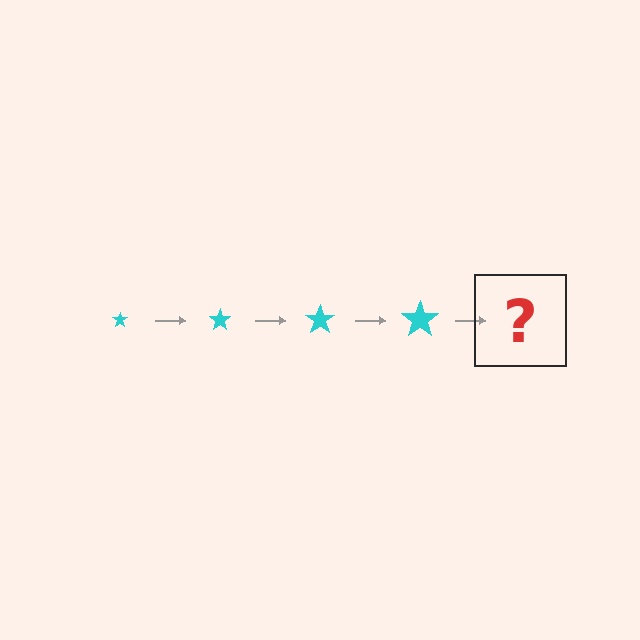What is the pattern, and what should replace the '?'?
The pattern is that the star gets progressively larger each step. The '?' should be a cyan star, larger than the previous one.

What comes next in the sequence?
The next element should be a cyan star, larger than the previous one.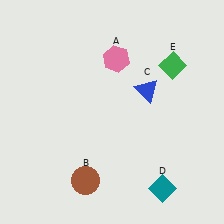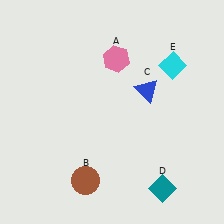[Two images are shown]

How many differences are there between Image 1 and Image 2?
There is 1 difference between the two images.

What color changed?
The diamond (E) changed from green in Image 1 to cyan in Image 2.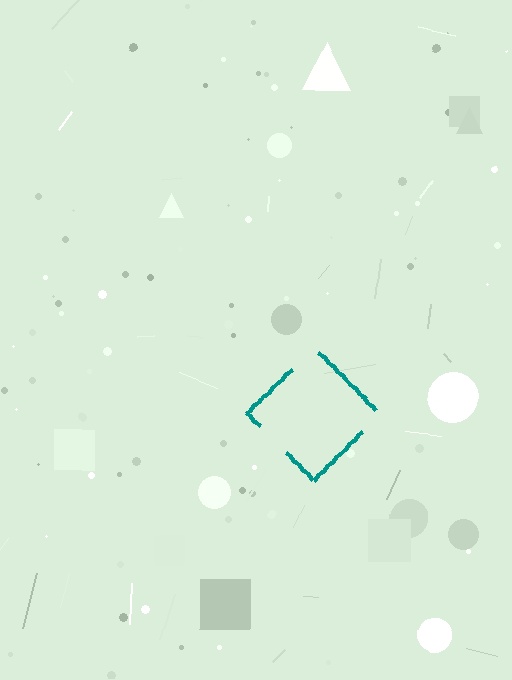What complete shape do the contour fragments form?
The contour fragments form a diamond.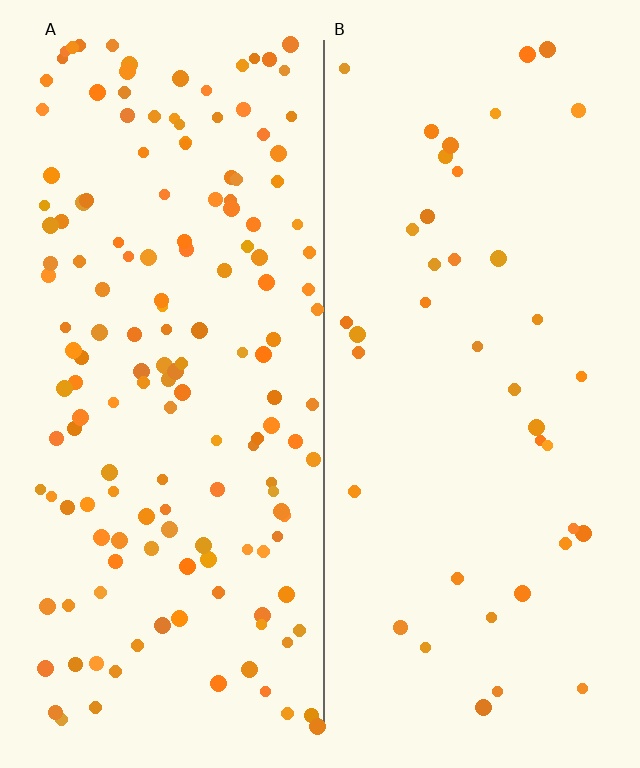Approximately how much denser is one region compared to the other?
Approximately 3.8× — region A over region B.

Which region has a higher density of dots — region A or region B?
A (the left).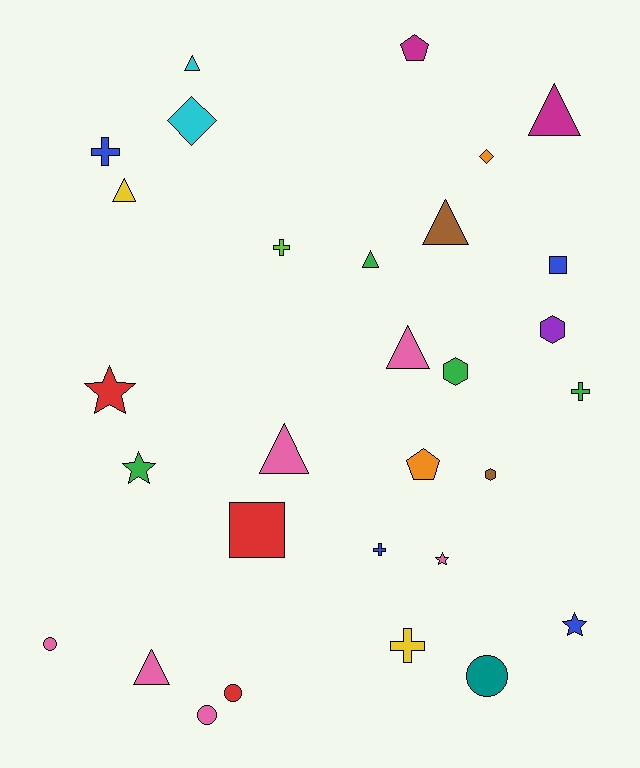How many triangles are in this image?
There are 8 triangles.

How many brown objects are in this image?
There are 2 brown objects.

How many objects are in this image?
There are 30 objects.